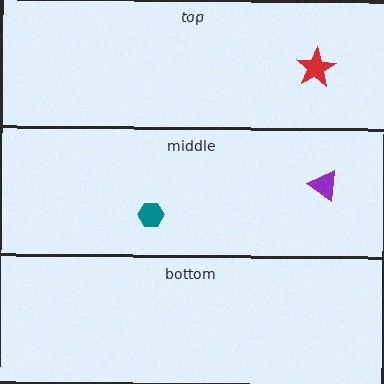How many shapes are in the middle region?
2.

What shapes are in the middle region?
The teal hexagon, the purple triangle.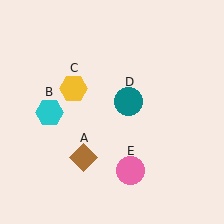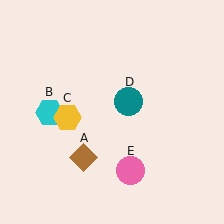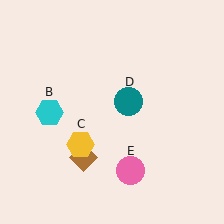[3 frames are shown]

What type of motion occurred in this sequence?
The yellow hexagon (object C) rotated counterclockwise around the center of the scene.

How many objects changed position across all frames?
1 object changed position: yellow hexagon (object C).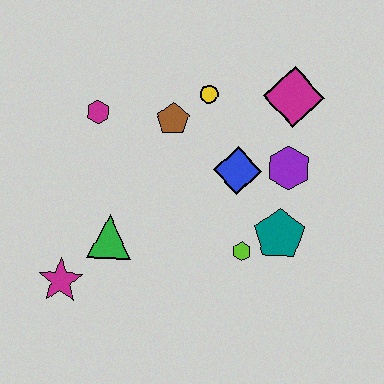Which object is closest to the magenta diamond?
The purple hexagon is closest to the magenta diamond.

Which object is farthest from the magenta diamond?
The magenta star is farthest from the magenta diamond.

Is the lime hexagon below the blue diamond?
Yes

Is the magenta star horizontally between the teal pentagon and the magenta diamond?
No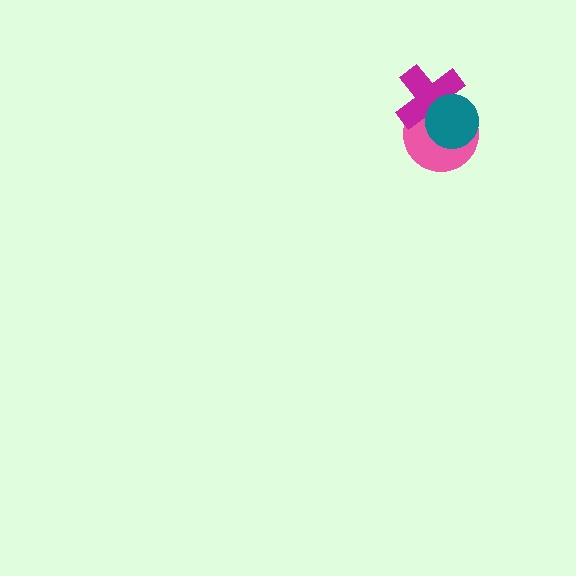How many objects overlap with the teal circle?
2 objects overlap with the teal circle.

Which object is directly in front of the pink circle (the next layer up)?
The magenta cross is directly in front of the pink circle.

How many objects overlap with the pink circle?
2 objects overlap with the pink circle.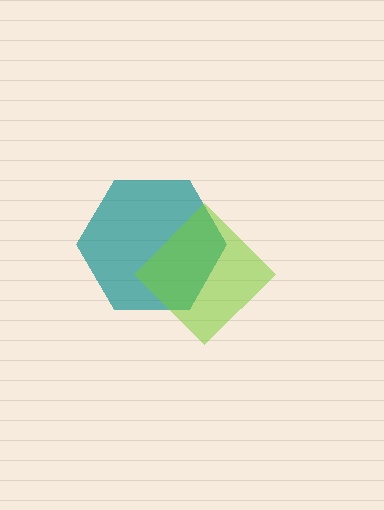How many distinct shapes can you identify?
There are 2 distinct shapes: a teal hexagon, a lime diamond.